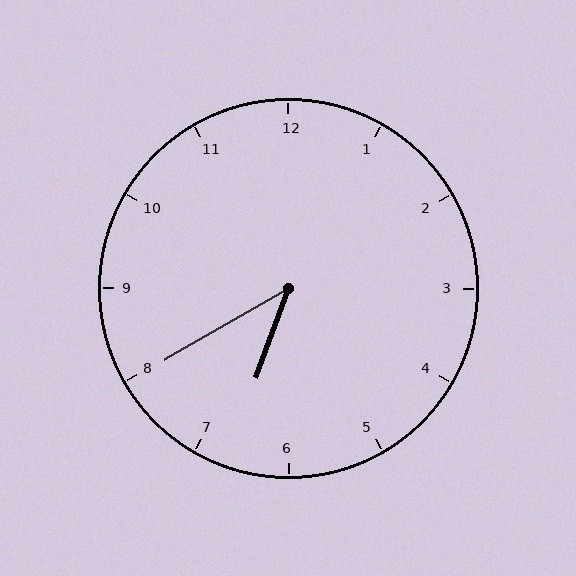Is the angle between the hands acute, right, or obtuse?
It is acute.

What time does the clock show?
6:40.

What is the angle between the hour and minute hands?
Approximately 40 degrees.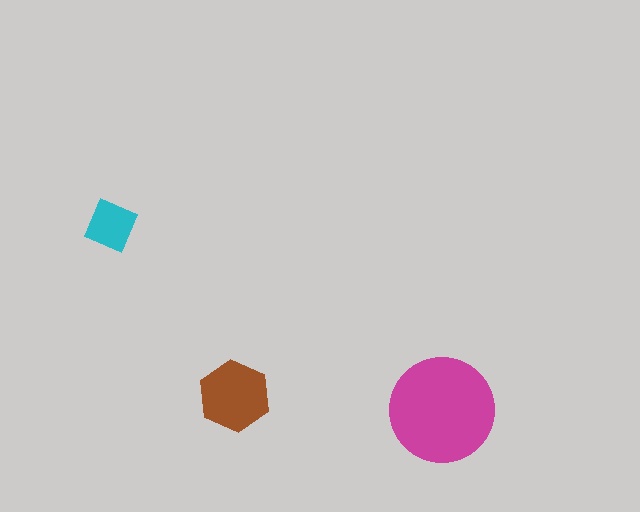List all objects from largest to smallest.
The magenta circle, the brown hexagon, the cyan square.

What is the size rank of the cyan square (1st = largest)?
3rd.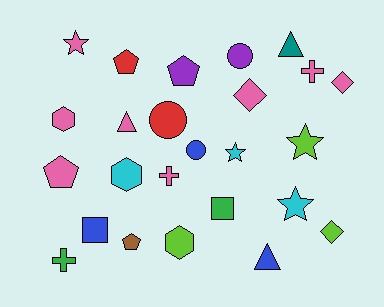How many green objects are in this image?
There are 2 green objects.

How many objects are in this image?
There are 25 objects.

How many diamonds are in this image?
There are 3 diamonds.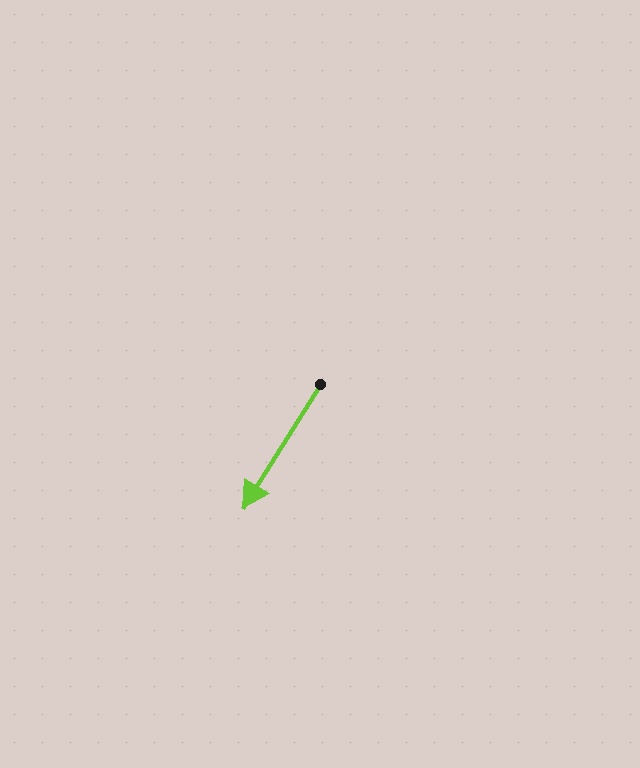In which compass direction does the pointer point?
Southwest.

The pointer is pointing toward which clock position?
Roughly 7 o'clock.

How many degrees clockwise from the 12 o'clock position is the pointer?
Approximately 212 degrees.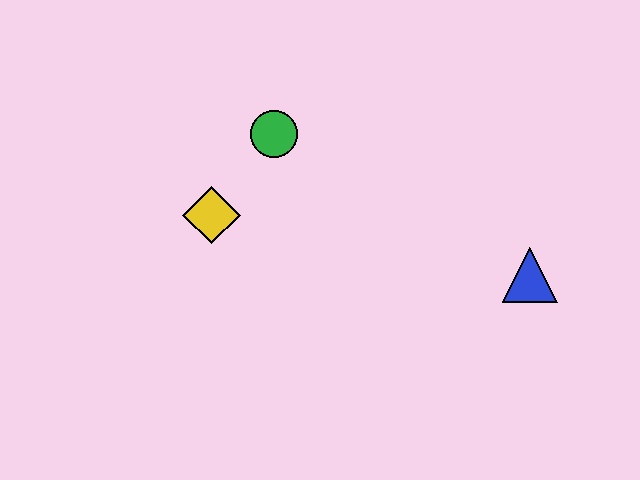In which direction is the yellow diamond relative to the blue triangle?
The yellow diamond is to the left of the blue triangle.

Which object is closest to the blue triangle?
The green circle is closest to the blue triangle.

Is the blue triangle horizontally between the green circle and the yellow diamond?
No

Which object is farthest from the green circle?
The blue triangle is farthest from the green circle.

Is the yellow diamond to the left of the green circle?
Yes